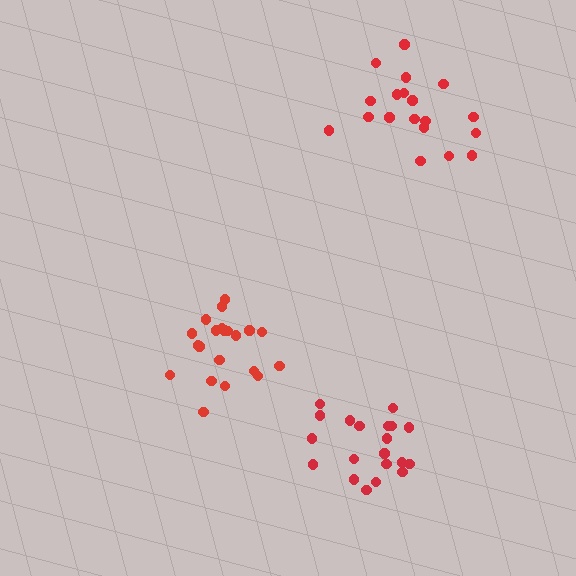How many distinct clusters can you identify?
There are 3 distinct clusters.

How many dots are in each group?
Group 1: 19 dots, Group 2: 21 dots, Group 3: 20 dots (60 total).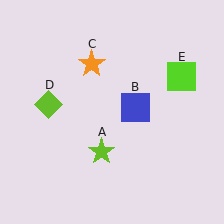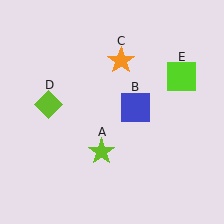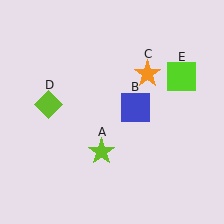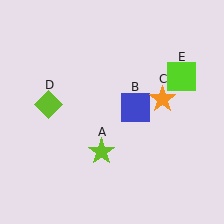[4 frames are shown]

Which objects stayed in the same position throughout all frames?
Lime star (object A) and blue square (object B) and lime diamond (object D) and lime square (object E) remained stationary.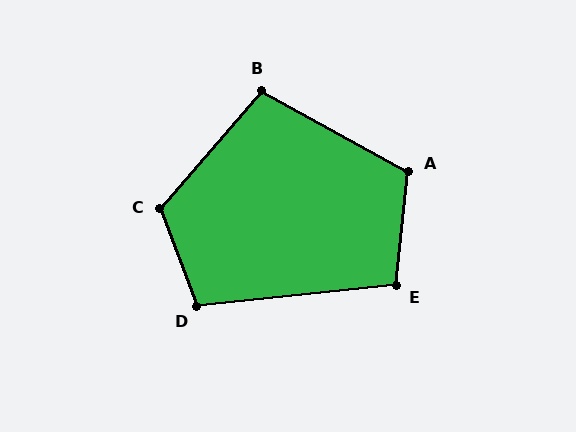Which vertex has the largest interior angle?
C, at approximately 119 degrees.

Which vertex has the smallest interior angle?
B, at approximately 102 degrees.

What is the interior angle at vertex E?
Approximately 102 degrees (obtuse).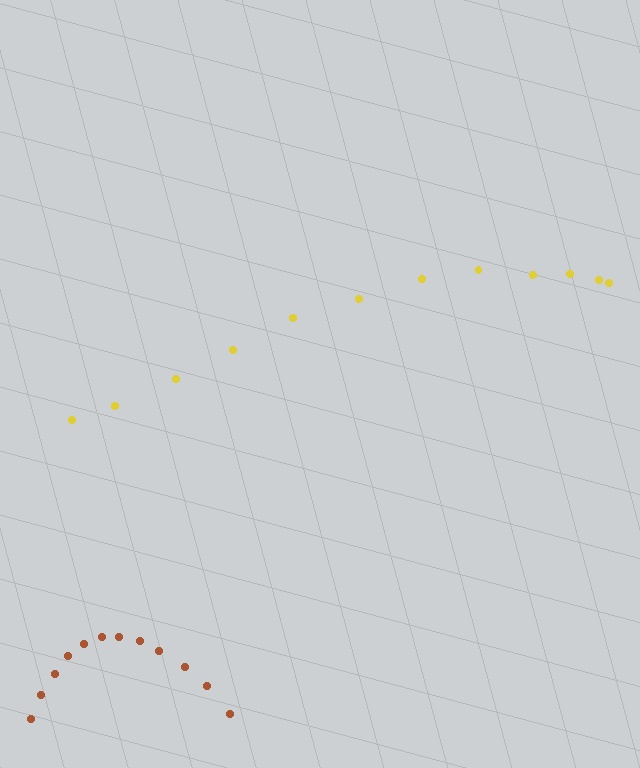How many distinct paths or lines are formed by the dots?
There are 2 distinct paths.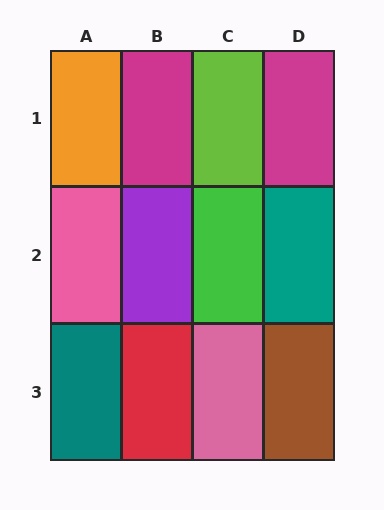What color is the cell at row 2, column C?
Green.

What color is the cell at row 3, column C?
Pink.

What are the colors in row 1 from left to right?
Orange, magenta, lime, magenta.